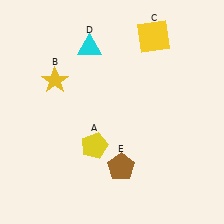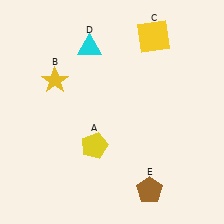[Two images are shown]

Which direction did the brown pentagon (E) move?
The brown pentagon (E) moved right.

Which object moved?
The brown pentagon (E) moved right.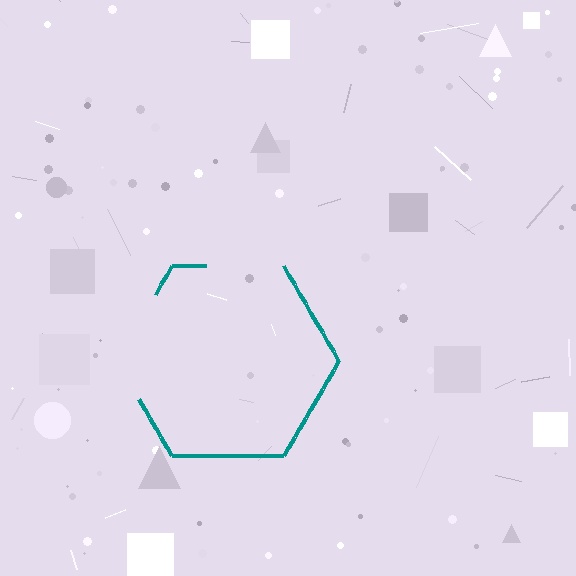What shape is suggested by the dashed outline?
The dashed outline suggests a hexagon.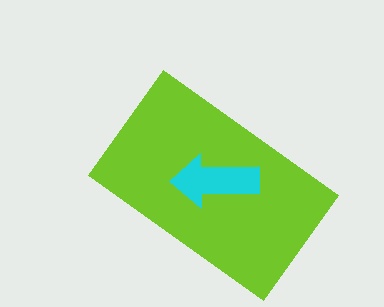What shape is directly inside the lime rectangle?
The cyan arrow.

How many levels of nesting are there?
2.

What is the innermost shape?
The cyan arrow.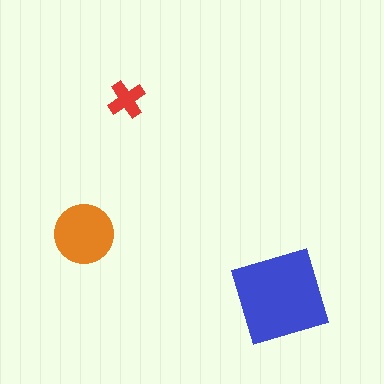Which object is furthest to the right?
The blue diamond is rightmost.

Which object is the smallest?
The red cross.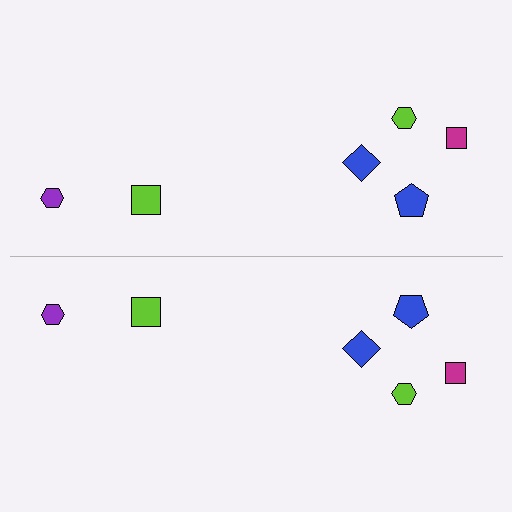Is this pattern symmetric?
Yes, this pattern has bilateral (reflection) symmetry.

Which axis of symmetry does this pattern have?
The pattern has a horizontal axis of symmetry running through the center of the image.